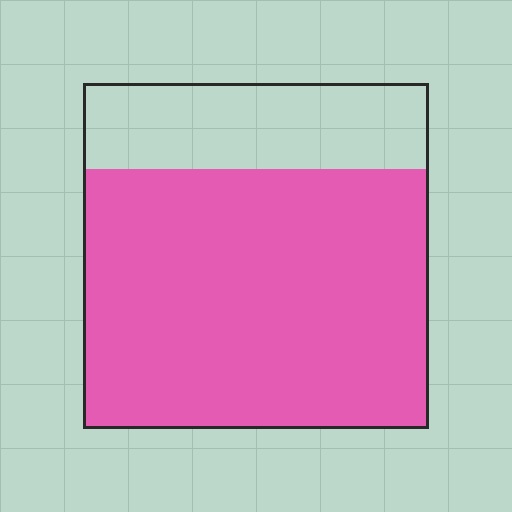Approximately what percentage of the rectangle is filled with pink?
Approximately 75%.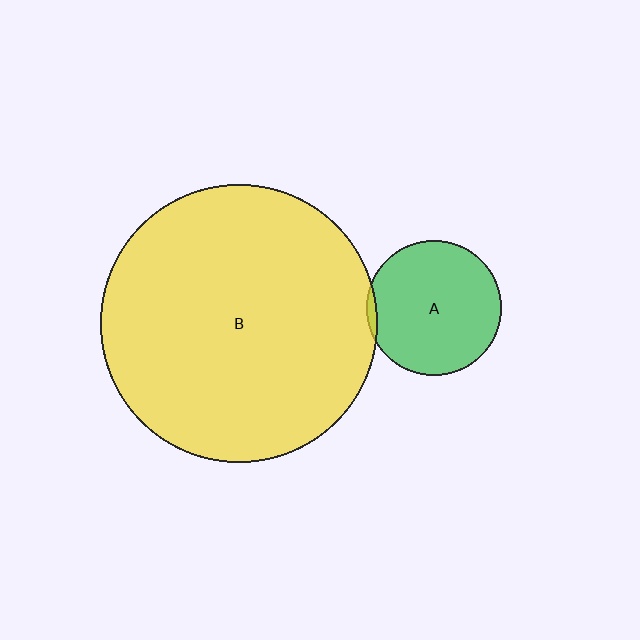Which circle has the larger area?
Circle B (yellow).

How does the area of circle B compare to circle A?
Approximately 4.3 times.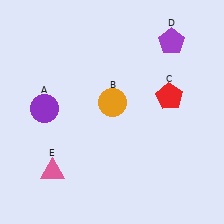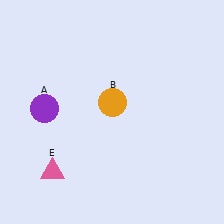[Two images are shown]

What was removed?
The red pentagon (C), the purple pentagon (D) were removed in Image 2.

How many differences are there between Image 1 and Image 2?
There are 2 differences between the two images.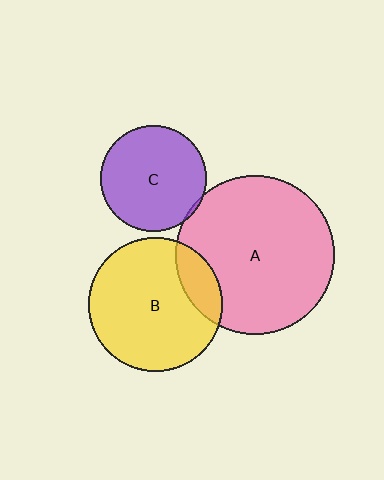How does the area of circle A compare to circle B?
Approximately 1.4 times.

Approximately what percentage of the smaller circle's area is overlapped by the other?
Approximately 5%.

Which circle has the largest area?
Circle A (pink).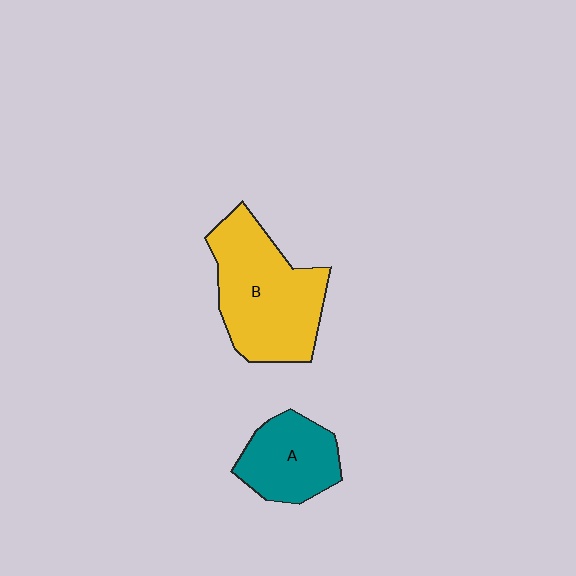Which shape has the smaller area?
Shape A (teal).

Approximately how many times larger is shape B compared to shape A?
Approximately 1.7 times.